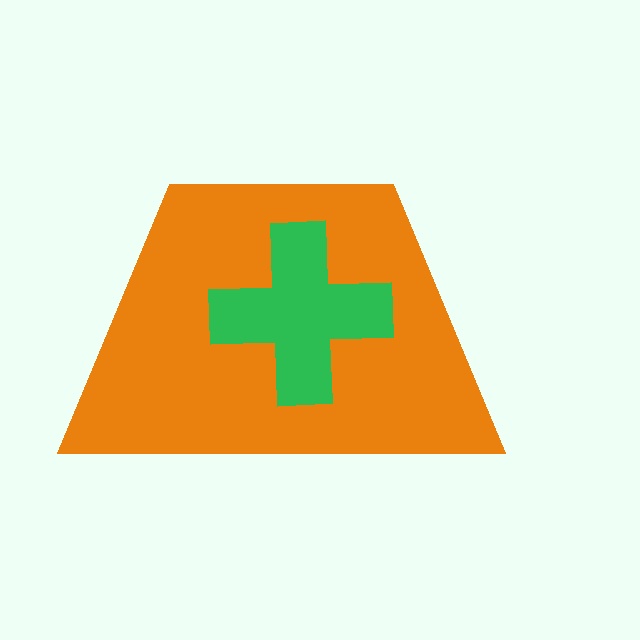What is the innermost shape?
The green cross.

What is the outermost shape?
The orange trapezoid.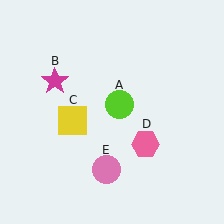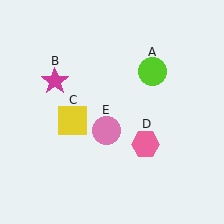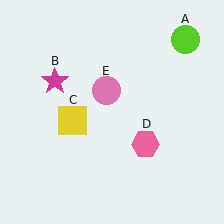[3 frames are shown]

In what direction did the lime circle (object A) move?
The lime circle (object A) moved up and to the right.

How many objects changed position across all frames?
2 objects changed position: lime circle (object A), pink circle (object E).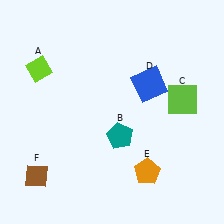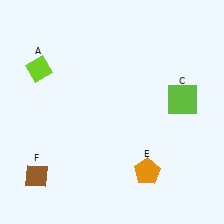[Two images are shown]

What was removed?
The teal pentagon (B), the blue square (D) were removed in Image 2.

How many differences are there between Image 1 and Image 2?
There are 2 differences between the two images.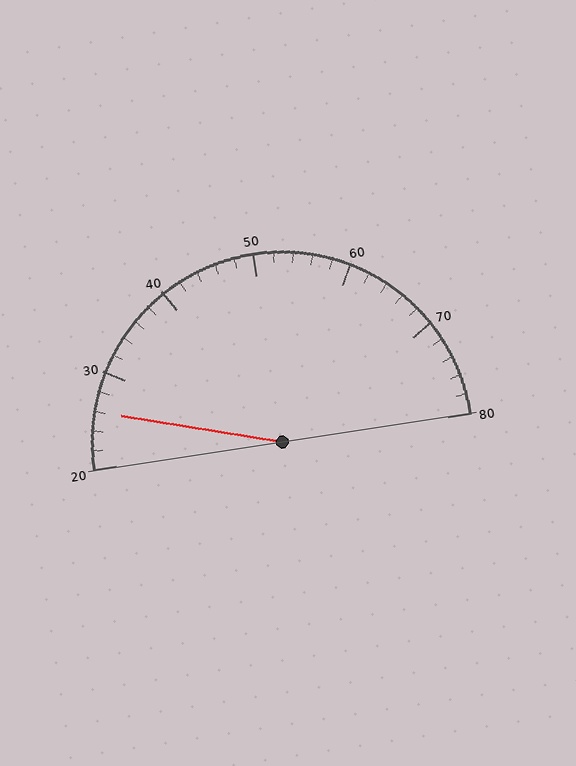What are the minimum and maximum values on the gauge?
The gauge ranges from 20 to 80.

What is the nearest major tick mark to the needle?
The nearest major tick mark is 30.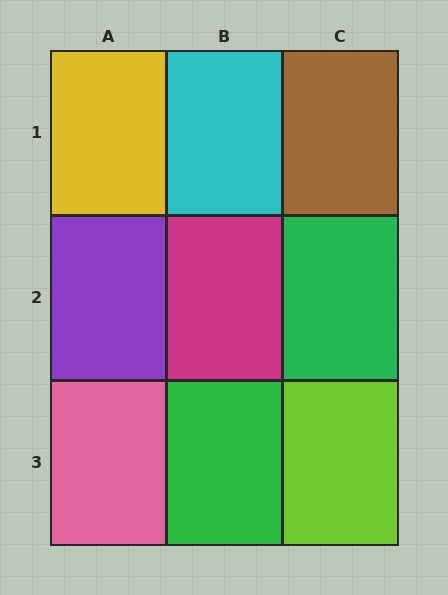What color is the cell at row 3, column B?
Green.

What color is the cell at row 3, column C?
Lime.